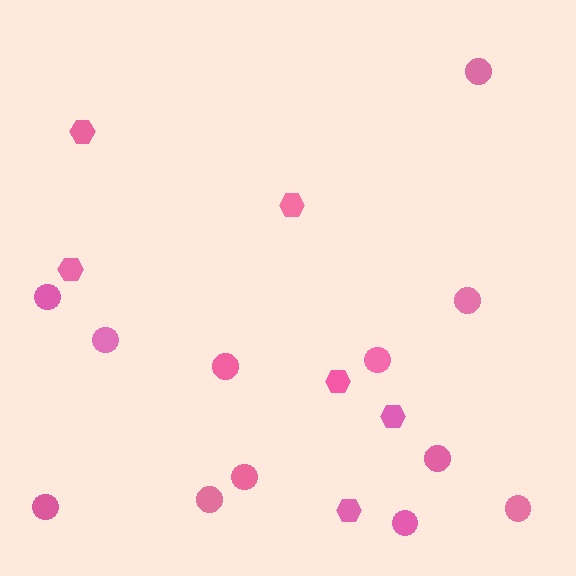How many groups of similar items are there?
There are 2 groups: one group of circles (12) and one group of hexagons (6).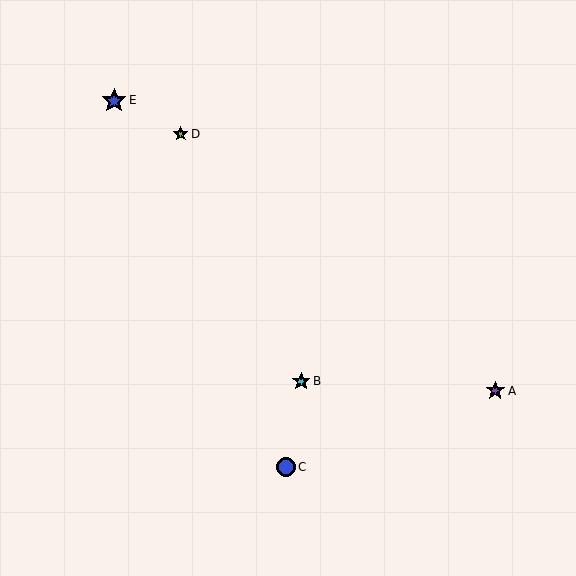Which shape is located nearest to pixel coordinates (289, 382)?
The cyan star (labeled B) at (301, 381) is nearest to that location.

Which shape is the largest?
The blue star (labeled E) is the largest.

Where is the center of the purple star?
The center of the purple star is at (495, 391).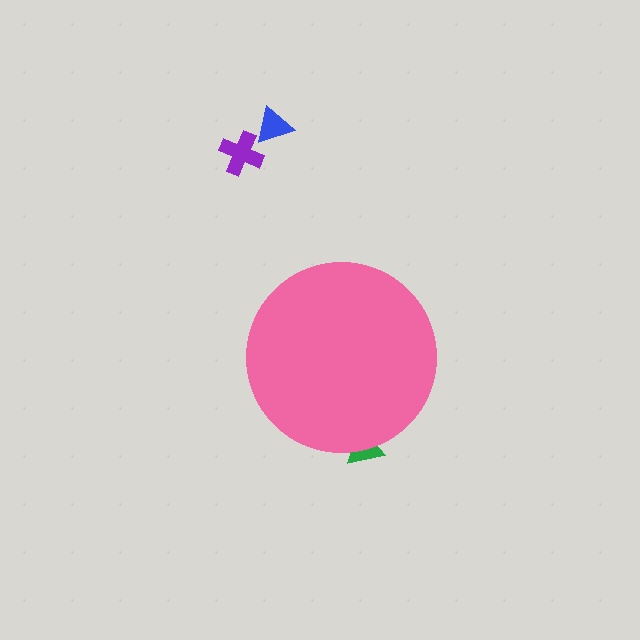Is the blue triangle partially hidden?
No, the blue triangle is fully visible.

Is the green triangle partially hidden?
Yes, the green triangle is partially hidden behind the pink circle.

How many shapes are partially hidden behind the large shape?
1 shape is partially hidden.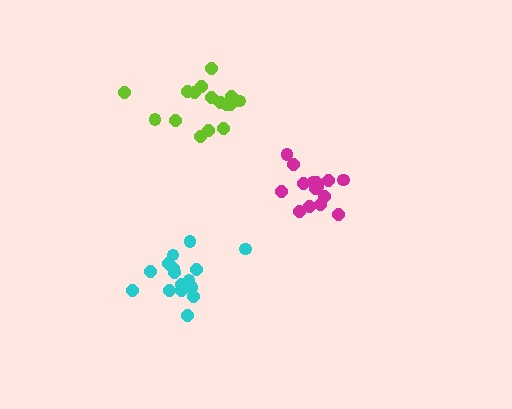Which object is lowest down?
The cyan cluster is bottommost.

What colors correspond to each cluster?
The clusters are colored: magenta, lime, cyan.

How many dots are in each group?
Group 1: 15 dots, Group 2: 16 dots, Group 3: 16 dots (47 total).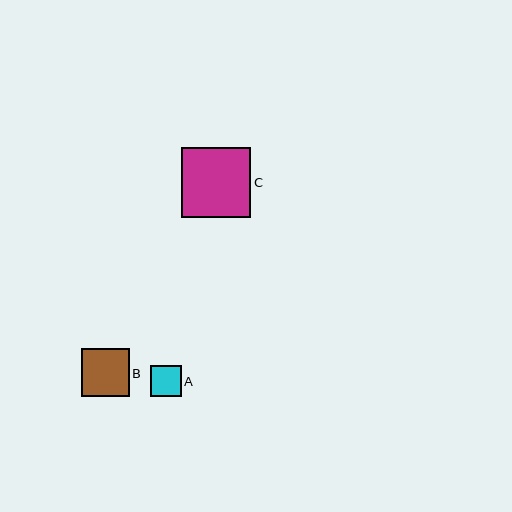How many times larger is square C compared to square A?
Square C is approximately 2.3 times the size of square A.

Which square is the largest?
Square C is the largest with a size of approximately 69 pixels.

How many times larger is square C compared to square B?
Square C is approximately 1.4 times the size of square B.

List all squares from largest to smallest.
From largest to smallest: C, B, A.